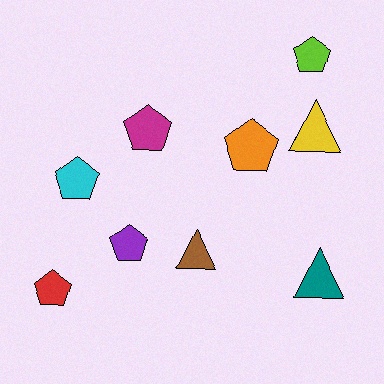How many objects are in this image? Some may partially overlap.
There are 9 objects.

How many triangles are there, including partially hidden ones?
There are 3 triangles.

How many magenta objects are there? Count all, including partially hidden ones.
There is 1 magenta object.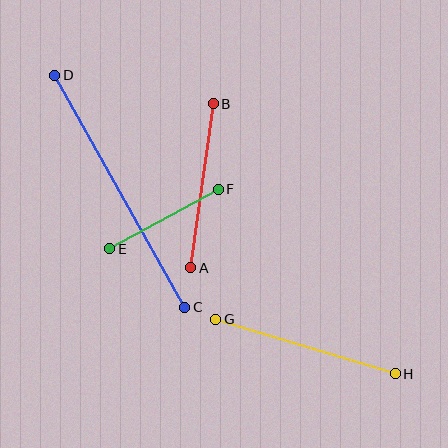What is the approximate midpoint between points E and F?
The midpoint is at approximately (164, 219) pixels.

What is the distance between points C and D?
The distance is approximately 266 pixels.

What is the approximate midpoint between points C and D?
The midpoint is at approximately (120, 191) pixels.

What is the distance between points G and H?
The distance is approximately 187 pixels.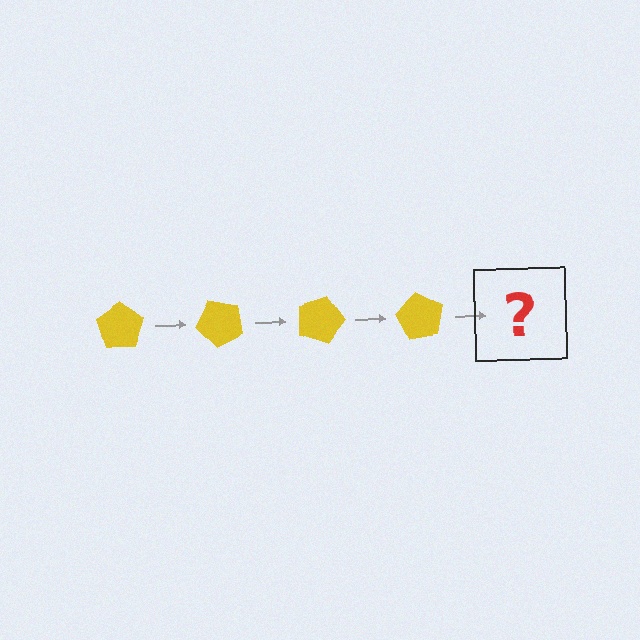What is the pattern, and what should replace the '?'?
The pattern is that the pentagon rotates 45 degrees each step. The '?' should be a yellow pentagon rotated 180 degrees.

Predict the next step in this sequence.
The next step is a yellow pentagon rotated 180 degrees.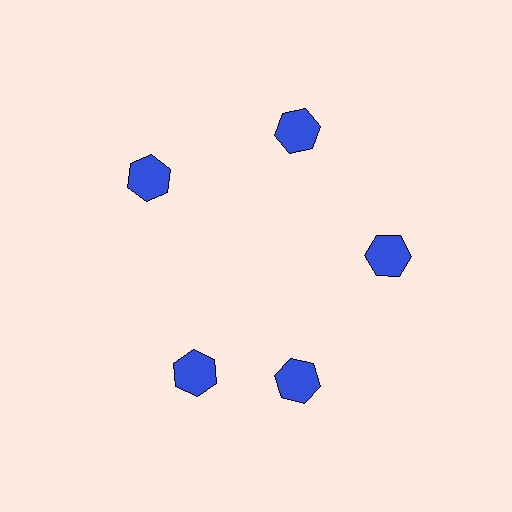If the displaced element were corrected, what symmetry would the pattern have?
It would have 5-fold rotational symmetry — the pattern would map onto itself every 72 degrees.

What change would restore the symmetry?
The symmetry would be restored by rotating it back into even spacing with its neighbors so that all 5 hexagons sit at equal angles and equal distance from the center.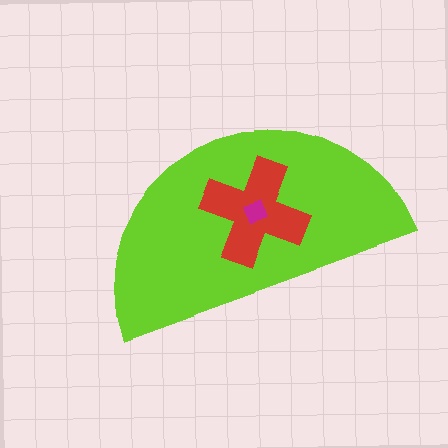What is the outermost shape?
The lime semicircle.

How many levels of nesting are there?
3.